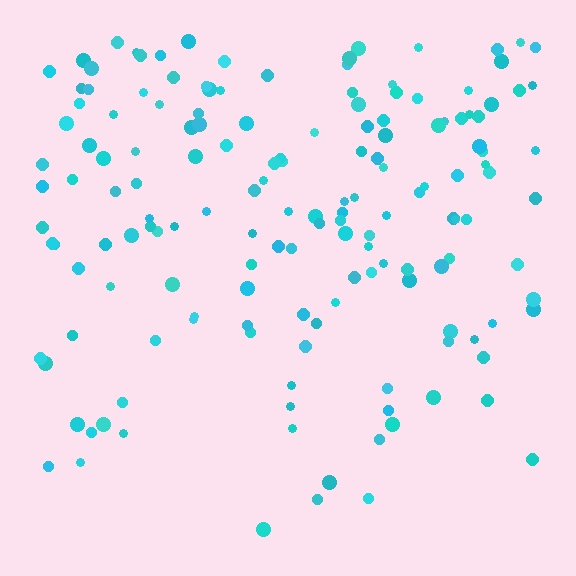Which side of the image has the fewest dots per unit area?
The bottom.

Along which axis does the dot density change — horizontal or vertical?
Vertical.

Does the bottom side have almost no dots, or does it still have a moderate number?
Still a moderate number, just noticeably fewer than the top.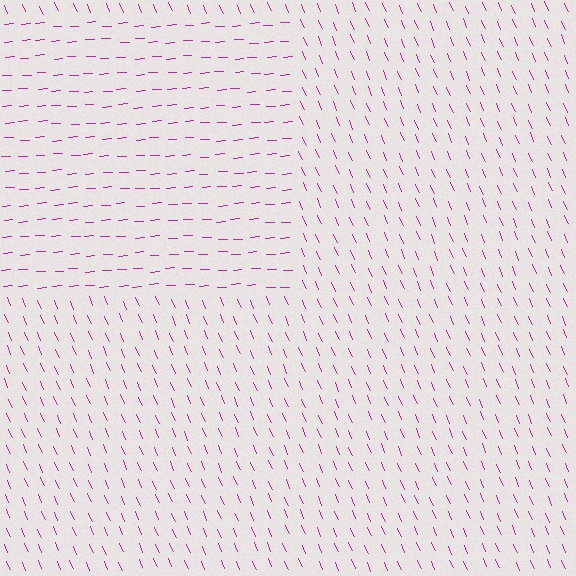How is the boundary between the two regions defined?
The boundary is defined purely by a change in line orientation (approximately 70 degrees difference). All lines are the same color and thickness.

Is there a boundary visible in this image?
Yes, there is a texture boundary formed by a change in line orientation.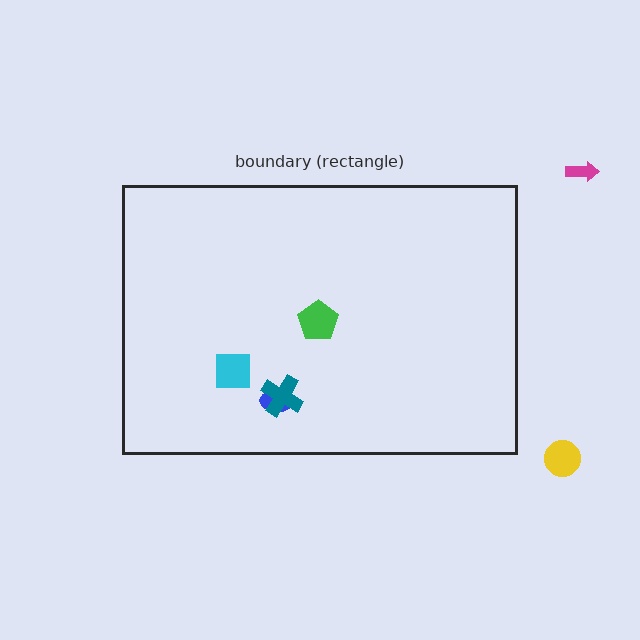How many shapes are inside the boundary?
4 inside, 2 outside.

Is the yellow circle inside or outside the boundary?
Outside.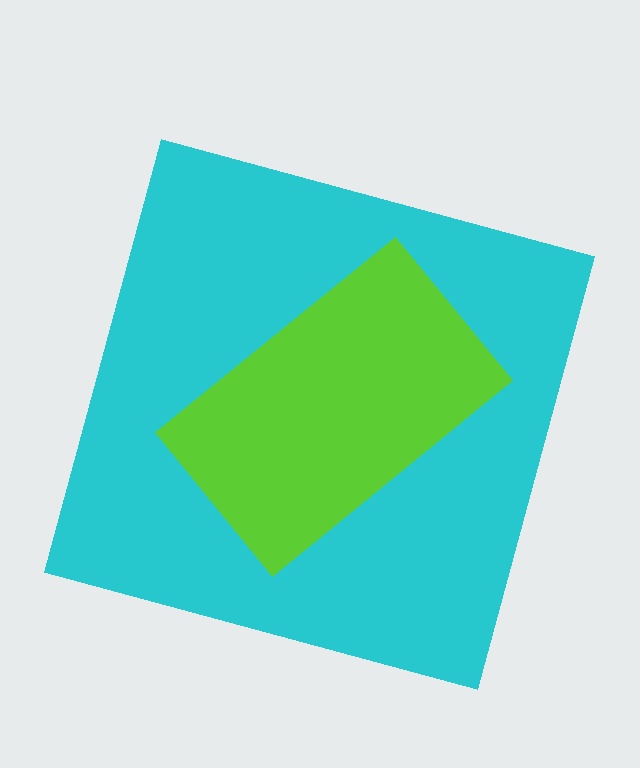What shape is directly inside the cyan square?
The lime rectangle.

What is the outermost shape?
The cyan square.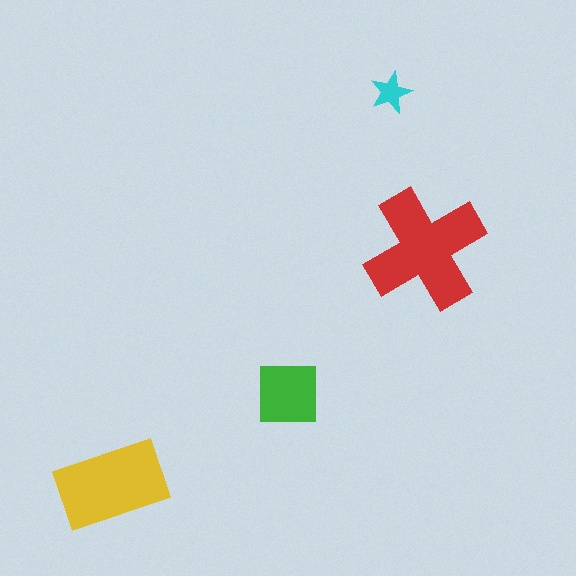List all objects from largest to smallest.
The red cross, the yellow rectangle, the green square, the cyan star.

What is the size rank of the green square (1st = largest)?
3rd.